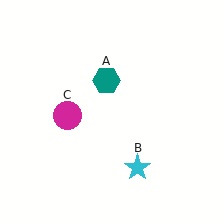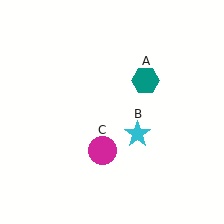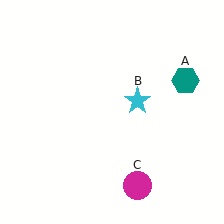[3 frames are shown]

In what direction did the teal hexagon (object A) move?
The teal hexagon (object A) moved right.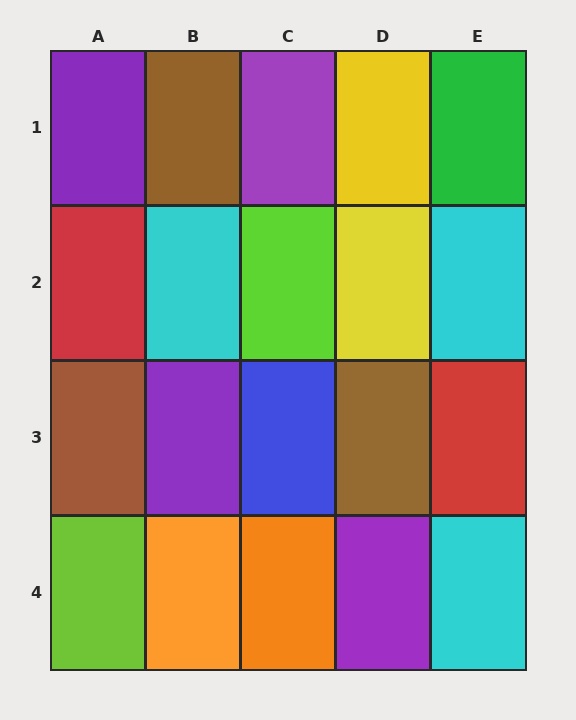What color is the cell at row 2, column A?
Red.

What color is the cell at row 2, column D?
Yellow.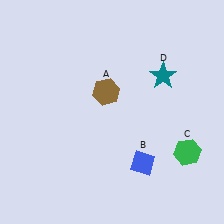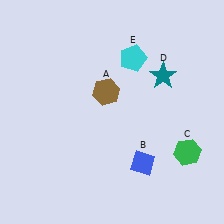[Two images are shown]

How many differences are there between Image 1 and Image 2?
There is 1 difference between the two images.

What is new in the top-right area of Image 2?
A cyan pentagon (E) was added in the top-right area of Image 2.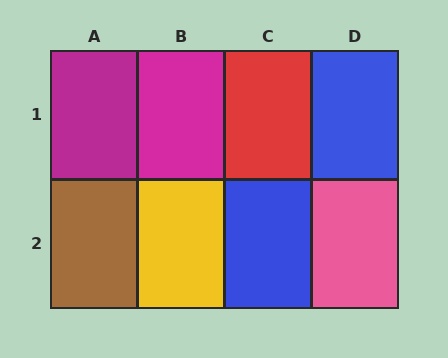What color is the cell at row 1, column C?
Red.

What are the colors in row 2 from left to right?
Brown, yellow, blue, pink.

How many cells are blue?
2 cells are blue.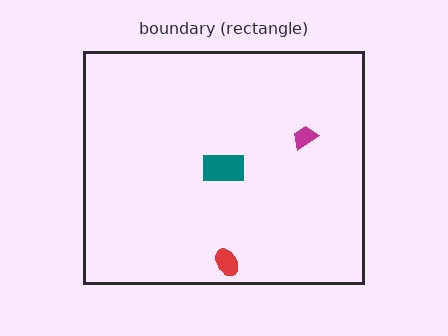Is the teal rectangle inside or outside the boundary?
Inside.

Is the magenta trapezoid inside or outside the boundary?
Inside.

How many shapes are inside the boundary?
3 inside, 0 outside.